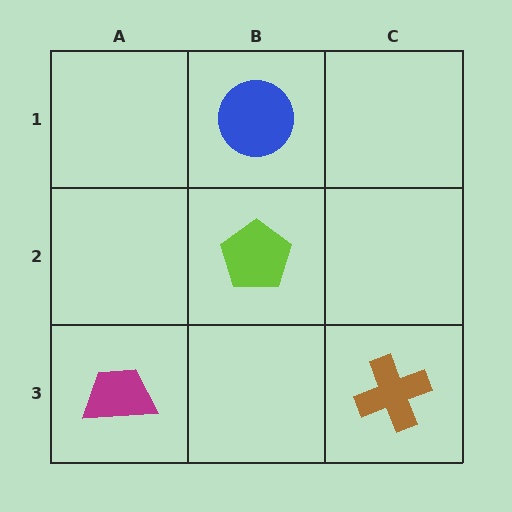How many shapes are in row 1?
1 shape.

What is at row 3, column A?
A magenta trapezoid.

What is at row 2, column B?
A lime pentagon.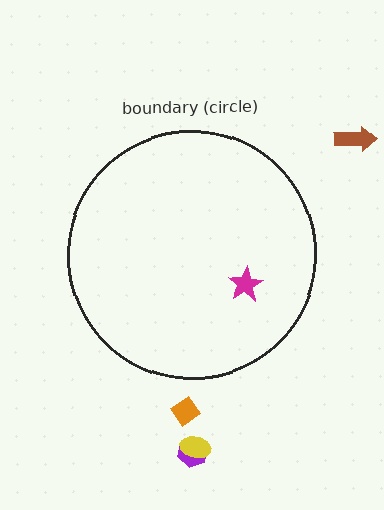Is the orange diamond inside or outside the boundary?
Outside.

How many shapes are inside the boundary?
1 inside, 4 outside.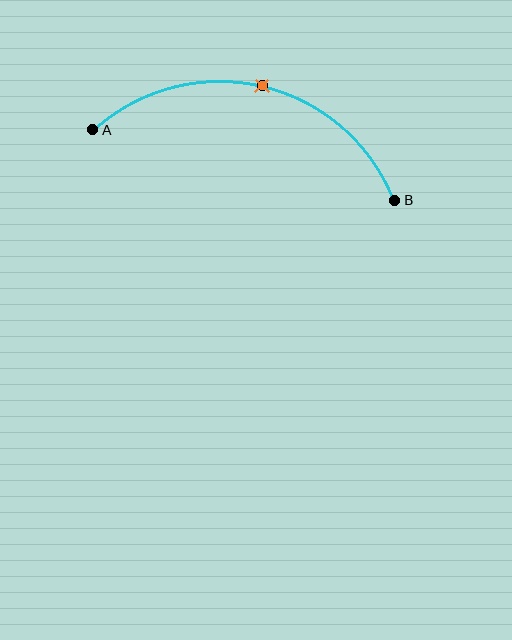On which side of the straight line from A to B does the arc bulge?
The arc bulges above the straight line connecting A and B.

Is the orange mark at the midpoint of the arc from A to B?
Yes. The orange mark lies on the arc at equal arc-length from both A and B — it is the arc midpoint.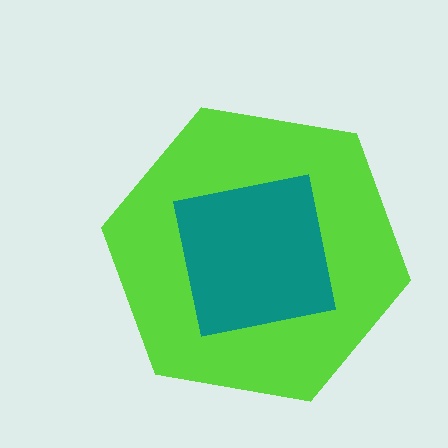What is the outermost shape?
The lime hexagon.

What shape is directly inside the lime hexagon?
The teal square.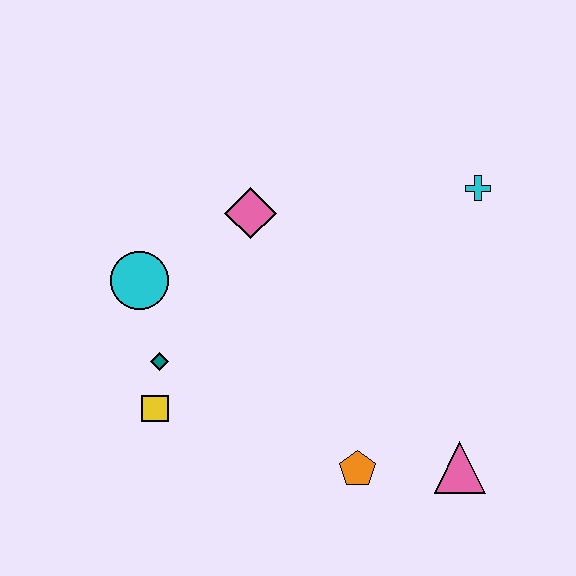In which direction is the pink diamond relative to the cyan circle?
The pink diamond is to the right of the cyan circle.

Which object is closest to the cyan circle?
The teal diamond is closest to the cyan circle.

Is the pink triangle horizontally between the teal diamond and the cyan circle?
No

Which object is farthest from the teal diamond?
The cyan cross is farthest from the teal diamond.